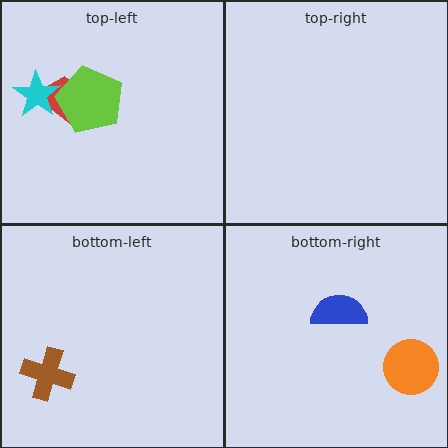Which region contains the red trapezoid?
The top-left region.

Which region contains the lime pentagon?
The top-left region.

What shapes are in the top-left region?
The red trapezoid, the cyan star, the lime pentagon.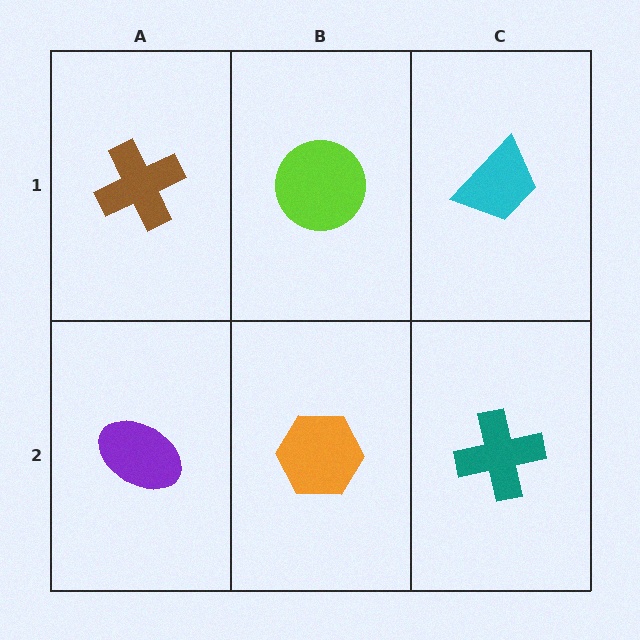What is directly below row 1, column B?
An orange hexagon.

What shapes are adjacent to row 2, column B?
A lime circle (row 1, column B), a purple ellipse (row 2, column A), a teal cross (row 2, column C).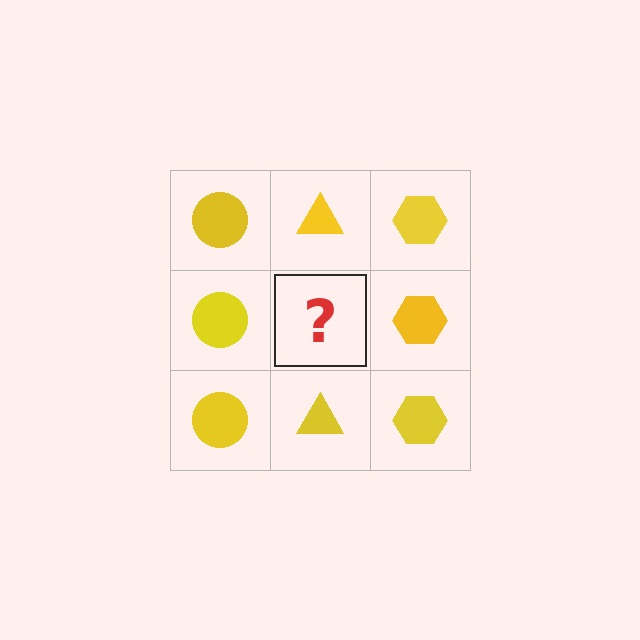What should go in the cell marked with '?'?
The missing cell should contain a yellow triangle.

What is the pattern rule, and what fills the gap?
The rule is that each column has a consistent shape. The gap should be filled with a yellow triangle.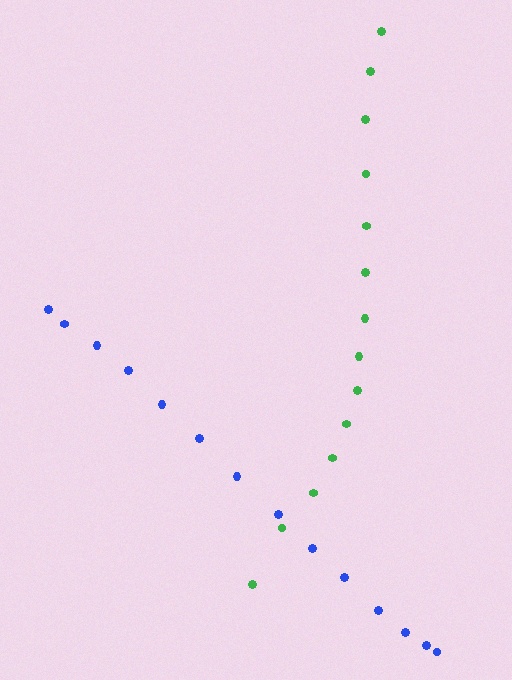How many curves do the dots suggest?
There are 2 distinct paths.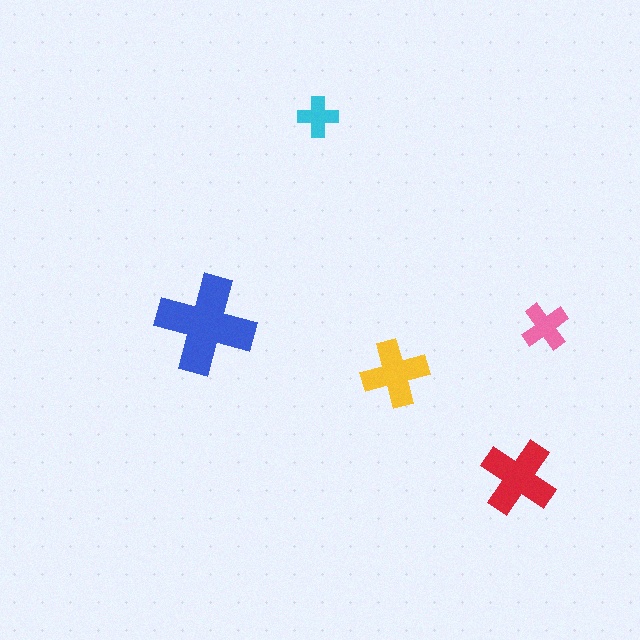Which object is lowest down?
The red cross is bottommost.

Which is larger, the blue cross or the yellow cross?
The blue one.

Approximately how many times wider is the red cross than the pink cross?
About 1.5 times wider.